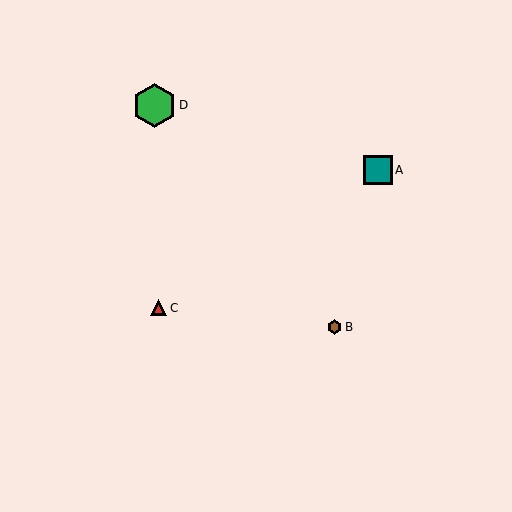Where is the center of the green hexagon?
The center of the green hexagon is at (154, 105).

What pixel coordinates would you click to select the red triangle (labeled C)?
Click at (158, 308) to select the red triangle C.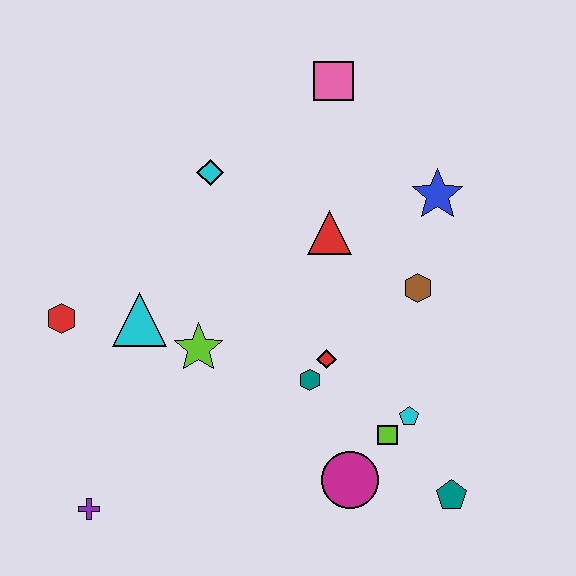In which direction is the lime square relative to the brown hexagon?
The lime square is below the brown hexagon.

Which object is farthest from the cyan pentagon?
The red hexagon is farthest from the cyan pentagon.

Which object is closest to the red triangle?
The brown hexagon is closest to the red triangle.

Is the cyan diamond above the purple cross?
Yes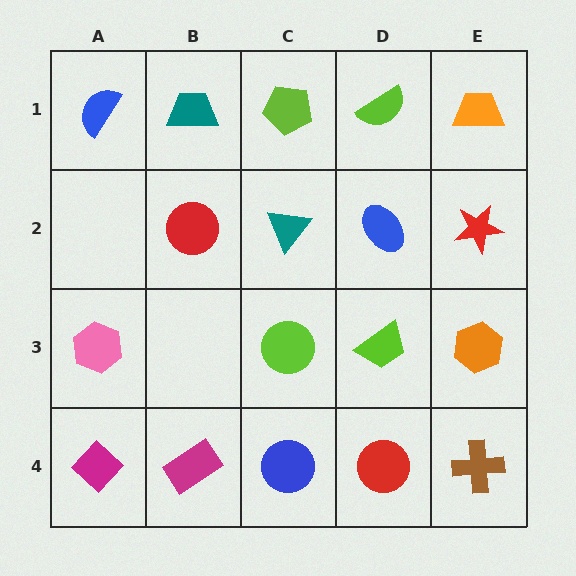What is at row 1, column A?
A blue semicircle.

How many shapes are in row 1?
5 shapes.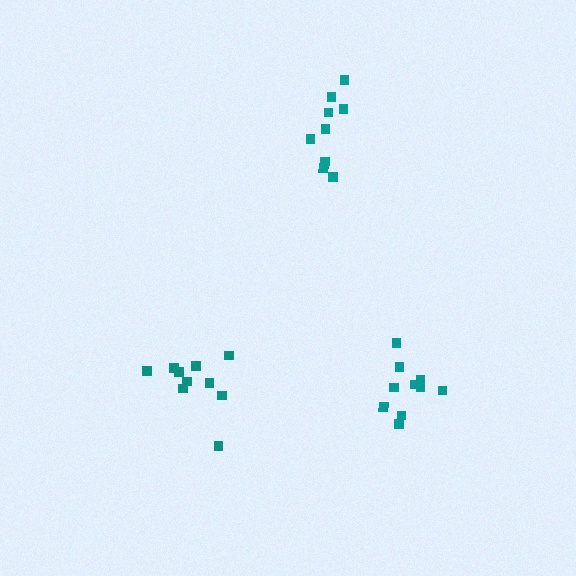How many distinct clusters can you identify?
There are 3 distinct clusters.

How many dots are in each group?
Group 1: 9 dots, Group 2: 10 dots, Group 3: 10 dots (29 total).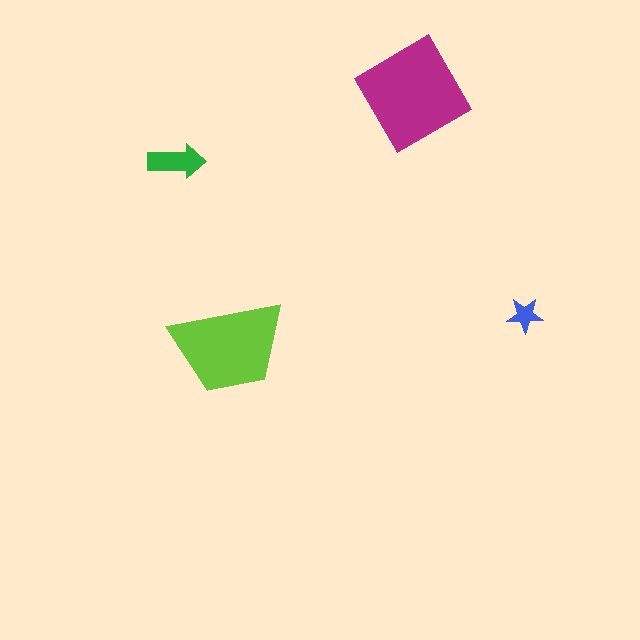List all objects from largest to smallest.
The magenta diamond, the lime trapezoid, the green arrow, the blue star.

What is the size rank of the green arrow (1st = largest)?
3rd.